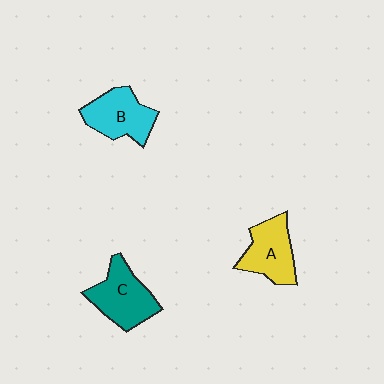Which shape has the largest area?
Shape C (teal).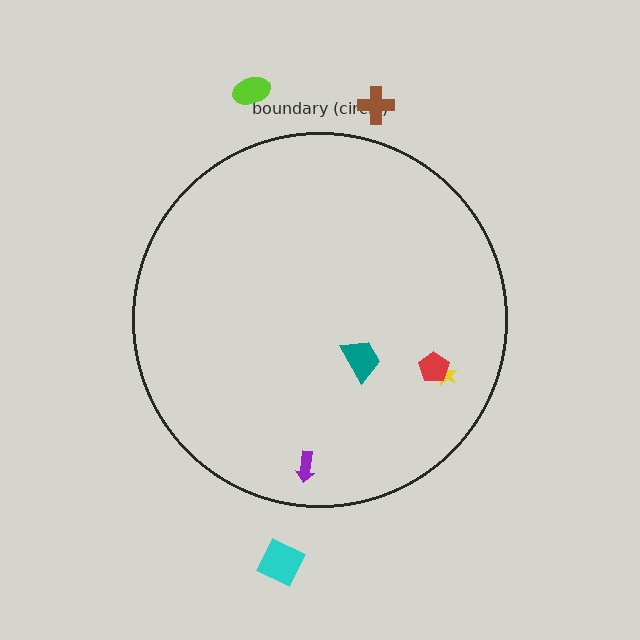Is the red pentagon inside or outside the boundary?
Inside.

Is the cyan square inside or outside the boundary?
Outside.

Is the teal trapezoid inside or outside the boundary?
Inside.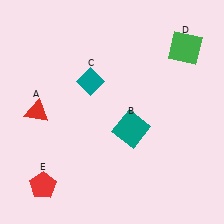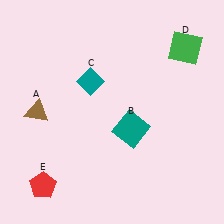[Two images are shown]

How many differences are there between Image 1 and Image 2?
There is 1 difference between the two images.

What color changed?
The triangle (A) changed from red in Image 1 to brown in Image 2.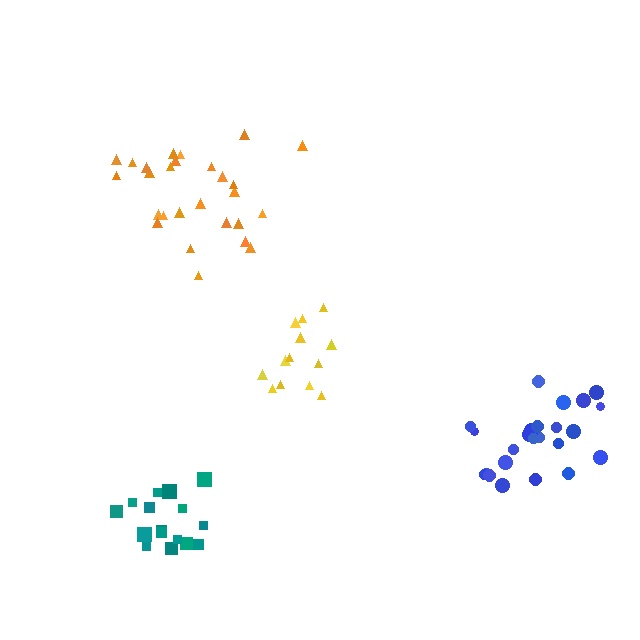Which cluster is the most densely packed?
Teal.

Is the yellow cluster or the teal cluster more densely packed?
Teal.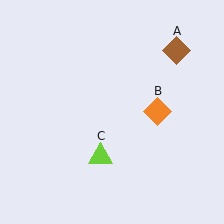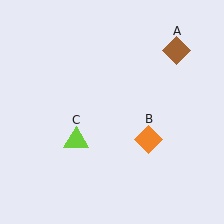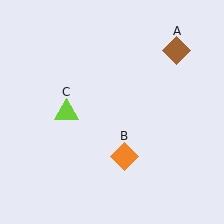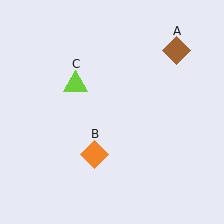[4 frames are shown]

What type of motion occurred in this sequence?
The orange diamond (object B), lime triangle (object C) rotated clockwise around the center of the scene.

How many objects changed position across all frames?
2 objects changed position: orange diamond (object B), lime triangle (object C).